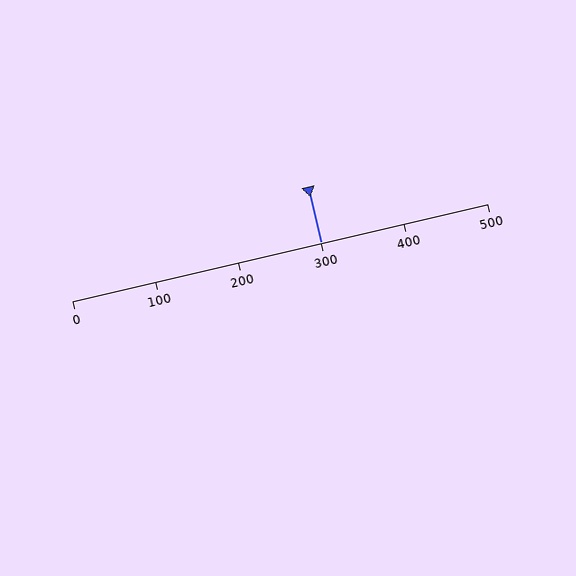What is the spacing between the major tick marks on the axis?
The major ticks are spaced 100 apart.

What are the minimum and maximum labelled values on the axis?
The axis runs from 0 to 500.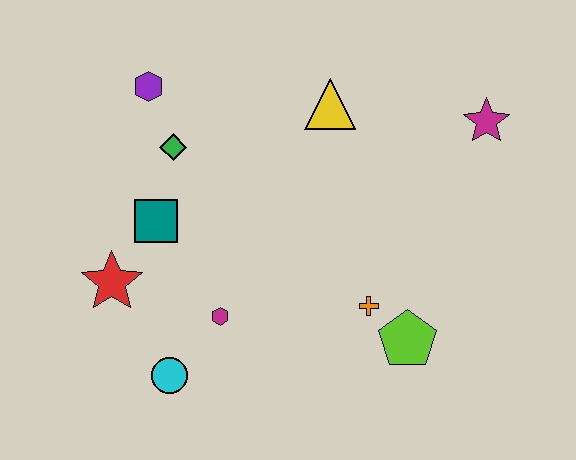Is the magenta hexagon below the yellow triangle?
Yes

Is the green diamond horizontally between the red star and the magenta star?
Yes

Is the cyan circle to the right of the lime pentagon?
No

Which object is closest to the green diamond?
The purple hexagon is closest to the green diamond.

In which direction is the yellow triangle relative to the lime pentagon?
The yellow triangle is above the lime pentagon.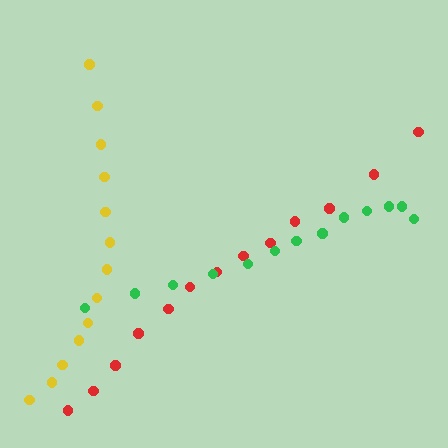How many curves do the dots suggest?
There are 3 distinct paths.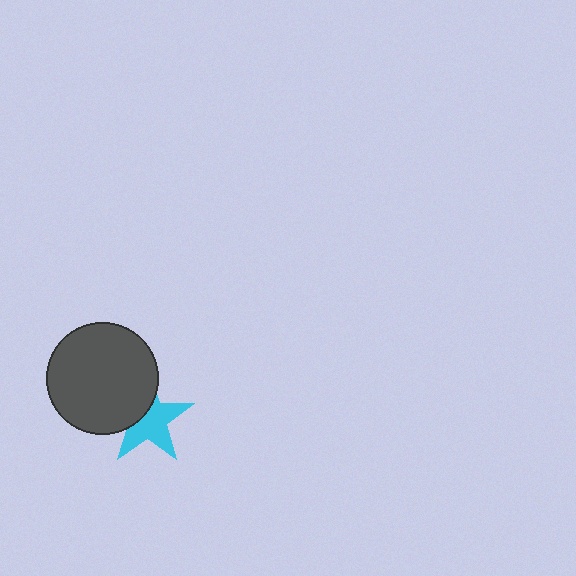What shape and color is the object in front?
The object in front is a dark gray circle.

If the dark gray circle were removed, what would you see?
You would see the complete cyan star.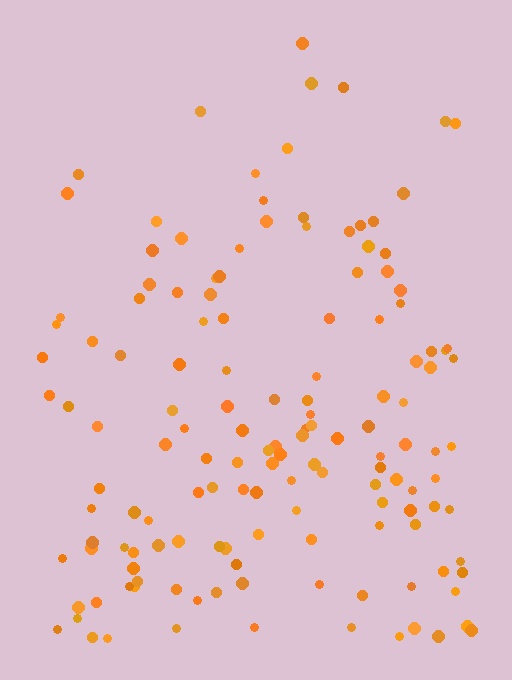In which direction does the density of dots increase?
From top to bottom, with the bottom side densest.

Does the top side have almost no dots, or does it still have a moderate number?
Still a moderate number, just noticeably fewer than the bottom.